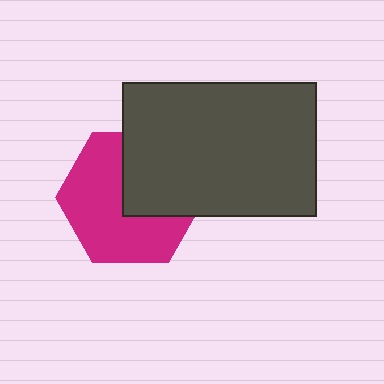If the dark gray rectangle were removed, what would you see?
You would see the complete magenta hexagon.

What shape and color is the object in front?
The object in front is a dark gray rectangle.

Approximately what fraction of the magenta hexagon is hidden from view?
Roughly 39% of the magenta hexagon is hidden behind the dark gray rectangle.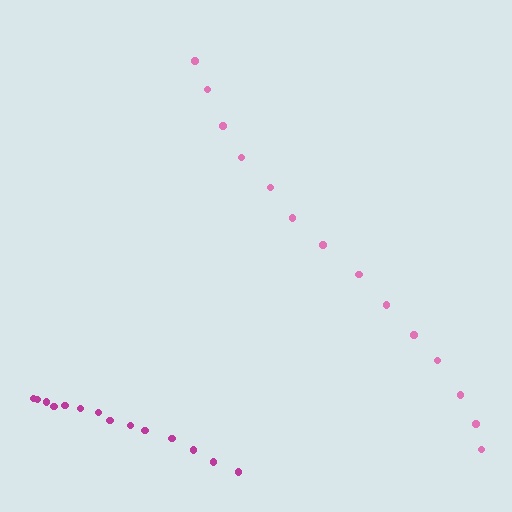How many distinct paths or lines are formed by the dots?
There are 2 distinct paths.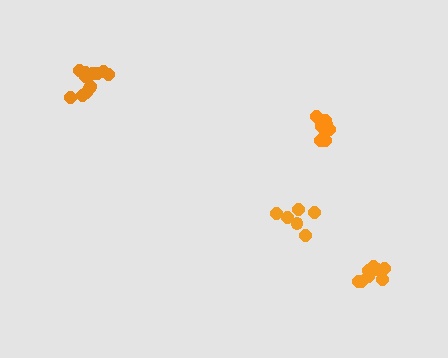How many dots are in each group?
Group 1: 8 dots, Group 2: 9 dots, Group 3: 12 dots, Group 4: 6 dots (35 total).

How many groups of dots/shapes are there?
There are 4 groups.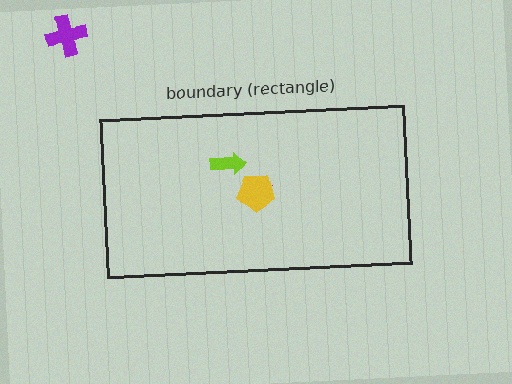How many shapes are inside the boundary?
3 inside, 1 outside.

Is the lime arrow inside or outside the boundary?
Inside.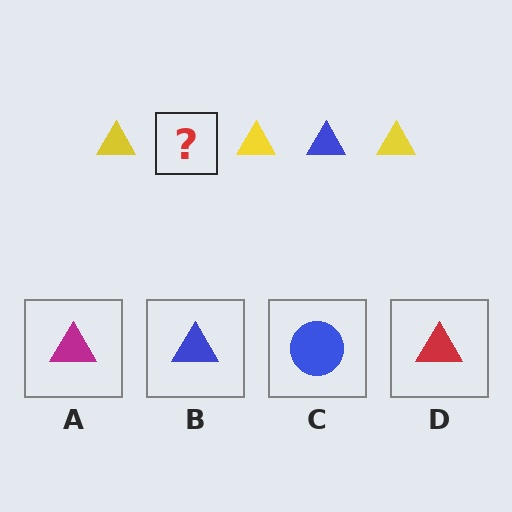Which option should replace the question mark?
Option B.